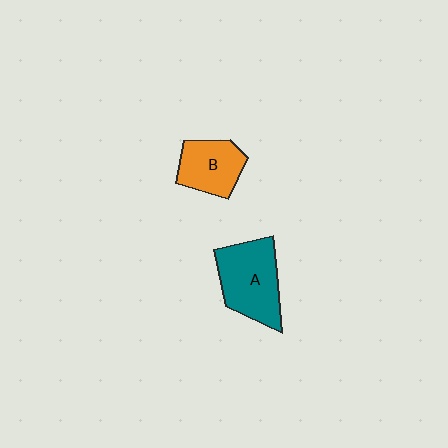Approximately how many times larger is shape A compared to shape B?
Approximately 1.4 times.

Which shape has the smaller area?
Shape B (orange).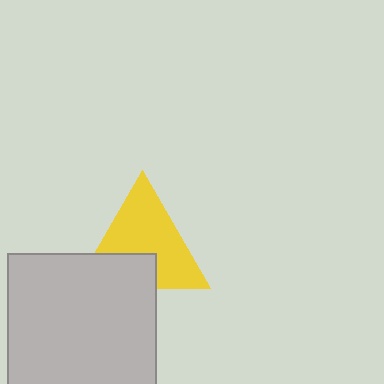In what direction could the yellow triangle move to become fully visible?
The yellow triangle could move up. That would shift it out from behind the light gray rectangle entirely.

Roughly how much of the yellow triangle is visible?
Most of it is visible (roughly 68%).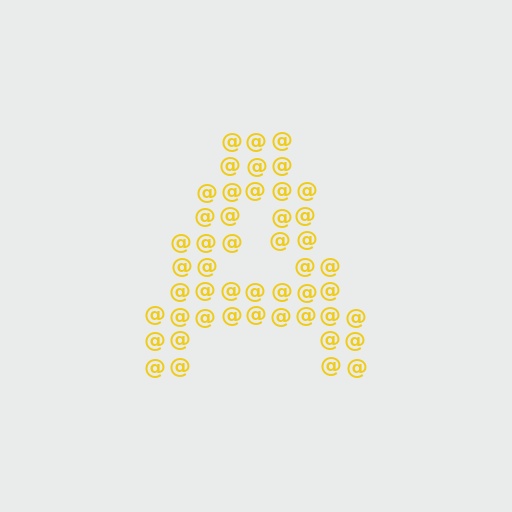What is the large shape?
The large shape is the letter A.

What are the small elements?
The small elements are at signs.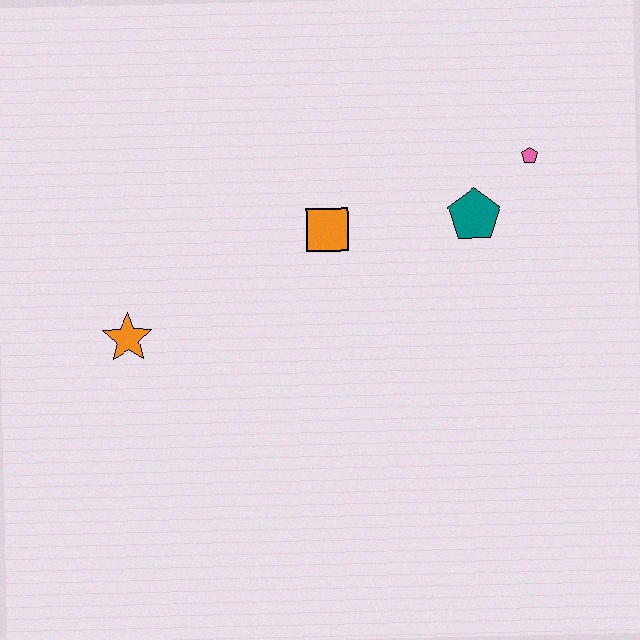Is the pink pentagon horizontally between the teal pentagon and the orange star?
No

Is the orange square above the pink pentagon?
No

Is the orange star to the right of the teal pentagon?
No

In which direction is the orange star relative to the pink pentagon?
The orange star is to the left of the pink pentagon.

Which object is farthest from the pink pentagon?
The orange star is farthest from the pink pentagon.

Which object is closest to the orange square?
The teal pentagon is closest to the orange square.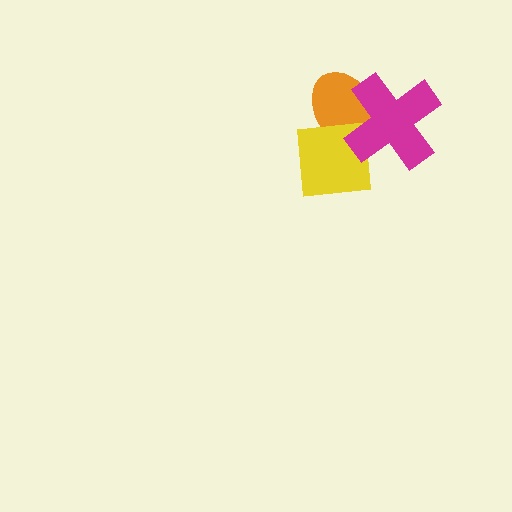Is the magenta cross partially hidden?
No, no other shape covers it.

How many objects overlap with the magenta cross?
2 objects overlap with the magenta cross.